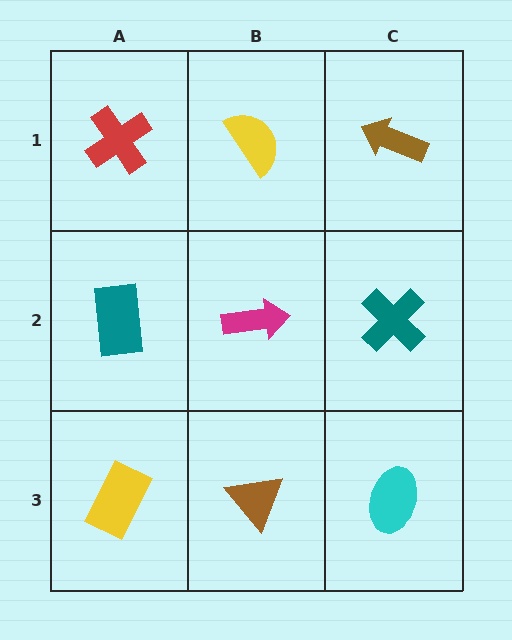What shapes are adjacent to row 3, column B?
A magenta arrow (row 2, column B), a yellow rectangle (row 3, column A), a cyan ellipse (row 3, column C).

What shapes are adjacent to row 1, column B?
A magenta arrow (row 2, column B), a red cross (row 1, column A), a brown arrow (row 1, column C).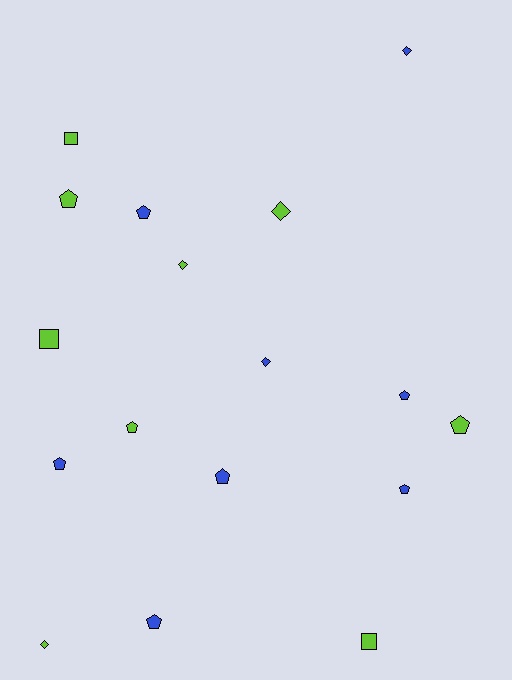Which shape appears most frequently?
Pentagon, with 9 objects.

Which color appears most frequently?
Lime, with 9 objects.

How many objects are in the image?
There are 17 objects.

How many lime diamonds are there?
There are 3 lime diamonds.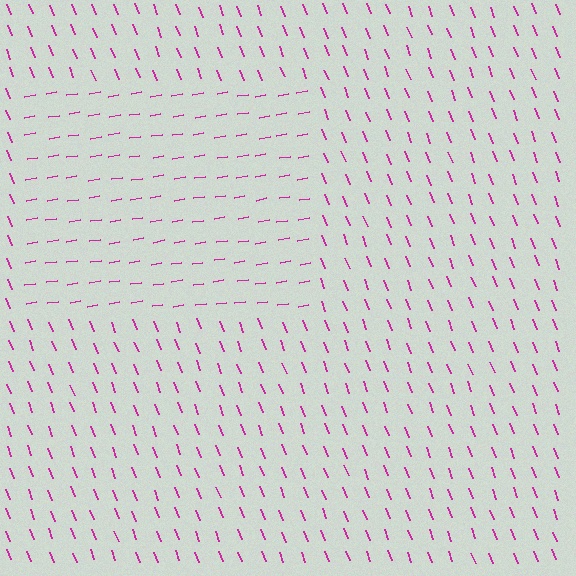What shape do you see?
I see a rectangle.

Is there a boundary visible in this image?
Yes, there is a texture boundary formed by a change in line orientation.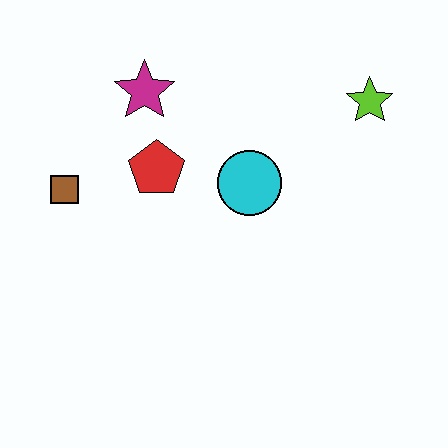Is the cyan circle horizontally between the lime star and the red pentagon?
Yes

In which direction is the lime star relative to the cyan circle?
The lime star is to the right of the cyan circle.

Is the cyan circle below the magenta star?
Yes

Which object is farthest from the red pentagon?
The lime star is farthest from the red pentagon.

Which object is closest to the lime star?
The cyan circle is closest to the lime star.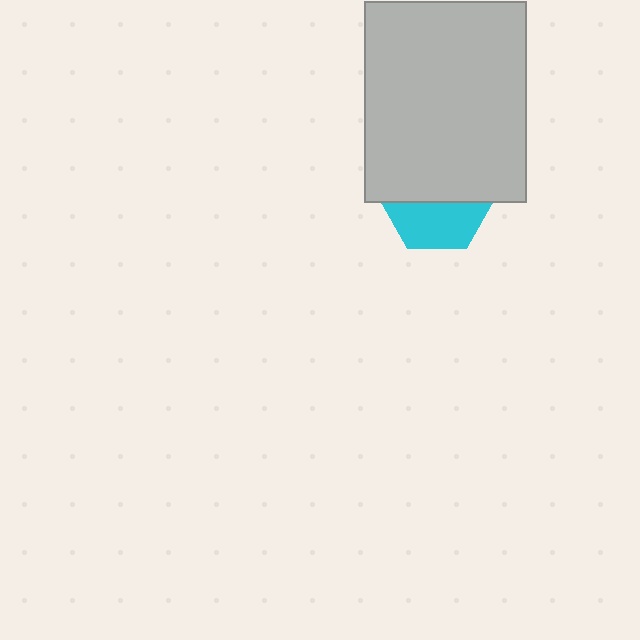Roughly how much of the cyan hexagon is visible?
A small part of it is visible (roughly 43%).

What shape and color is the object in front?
The object in front is a light gray rectangle.